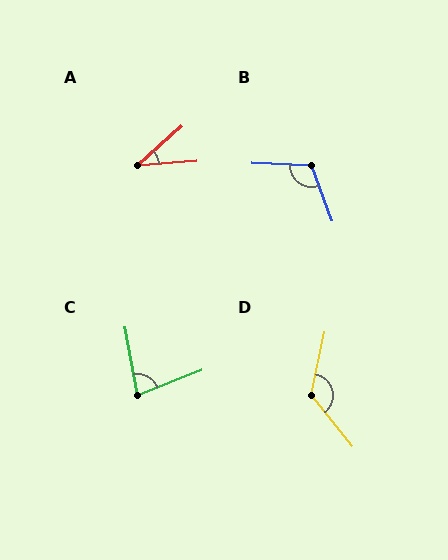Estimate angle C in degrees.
Approximately 79 degrees.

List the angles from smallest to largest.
A (37°), C (79°), B (113°), D (130°).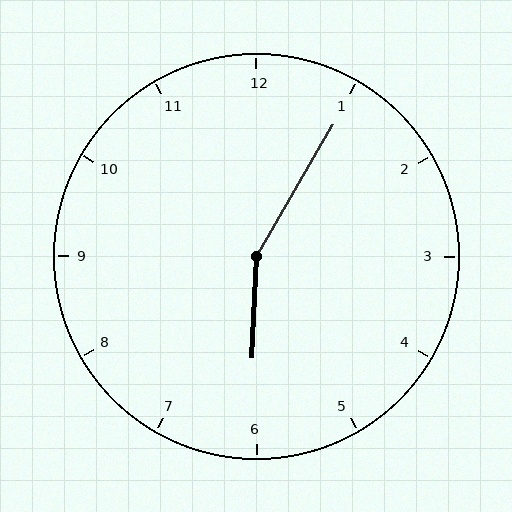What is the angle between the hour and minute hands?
Approximately 152 degrees.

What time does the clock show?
6:05.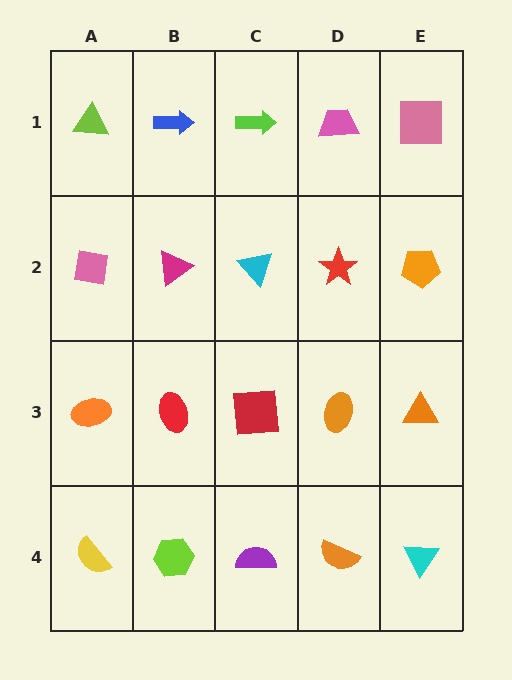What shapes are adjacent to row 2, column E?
A pink square (row 1, column E), an orange triangle (row 3, column E), a red star (row 2, column D).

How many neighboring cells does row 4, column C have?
3.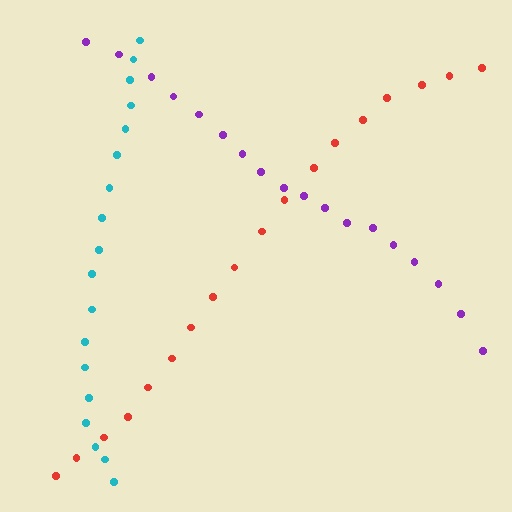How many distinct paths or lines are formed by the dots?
There are 3 distinct paths.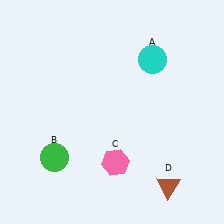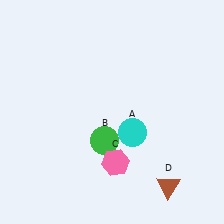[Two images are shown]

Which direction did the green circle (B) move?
The green circle (B) moved right.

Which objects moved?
The objects that moved are: the cyan circle (A), the green circle (B).